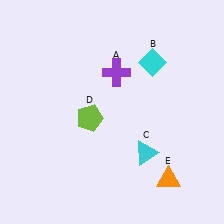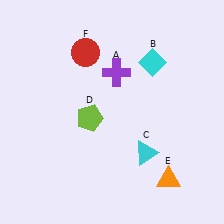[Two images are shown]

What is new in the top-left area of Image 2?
A red circle (F) was added in the top-left area of Image 2.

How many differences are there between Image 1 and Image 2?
There is 1 difference between the two images.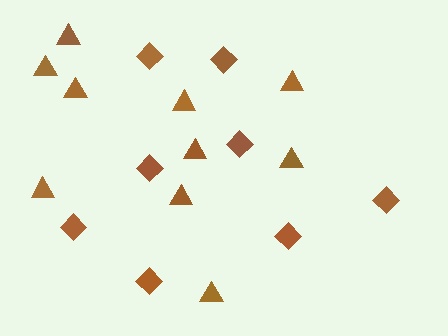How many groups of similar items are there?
There are 2 groups: one group of diamonds (8) and one group of triangles (10).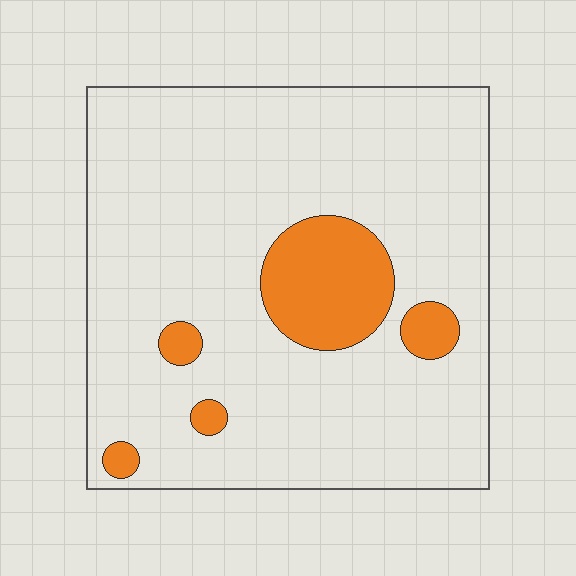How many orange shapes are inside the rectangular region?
5.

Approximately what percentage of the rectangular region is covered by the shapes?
Approximately 15%.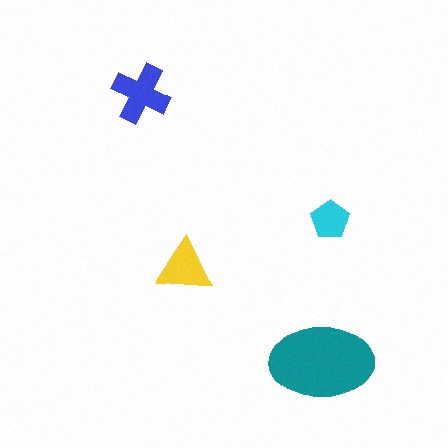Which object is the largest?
The teal ellipse.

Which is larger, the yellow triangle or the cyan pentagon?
The yellow triangle.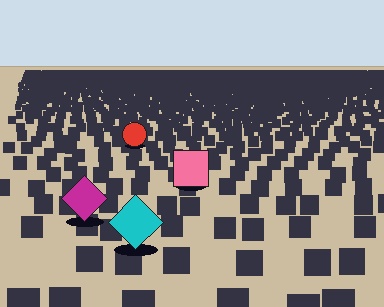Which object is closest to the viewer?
The cyan diamond is closest. The texture marks near it are larger and more spread out.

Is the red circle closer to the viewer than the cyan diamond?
No. The cyan diamond is closer — you can tell from the texture gradient: the ground texture is coarser near it.